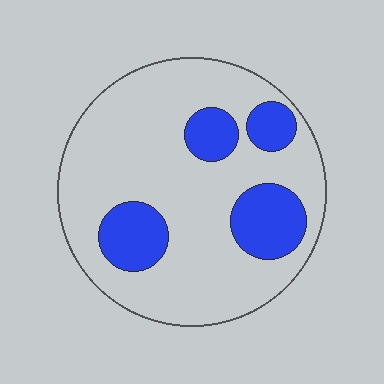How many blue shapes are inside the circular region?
4.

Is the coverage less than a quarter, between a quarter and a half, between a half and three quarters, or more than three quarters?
Less than a quarter.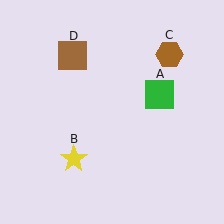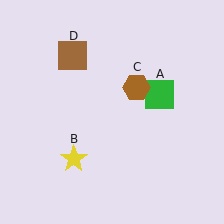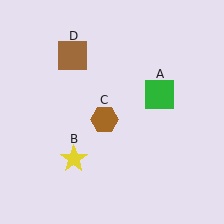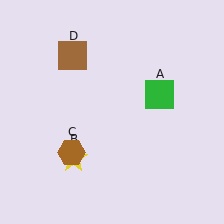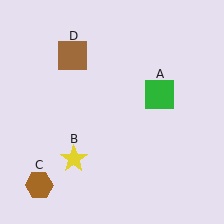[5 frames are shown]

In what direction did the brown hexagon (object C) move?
The brown hexagon (object C) moved down and to the left.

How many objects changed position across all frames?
1 object changed position: brown hexagon (object C).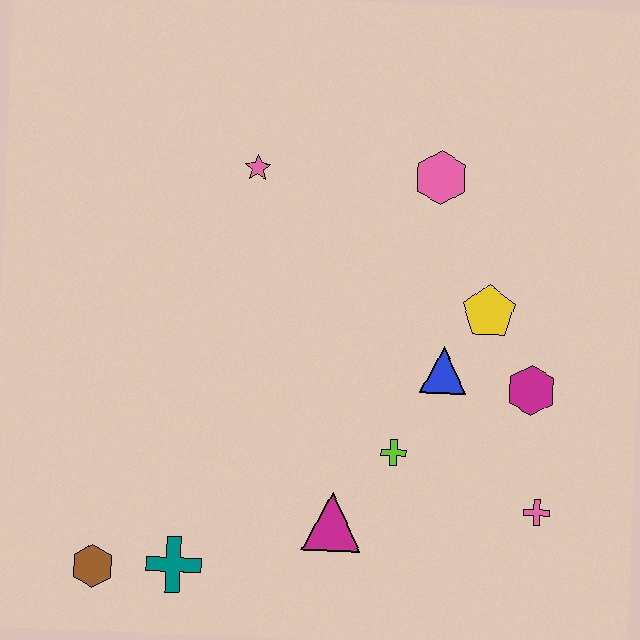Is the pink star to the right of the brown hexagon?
Yes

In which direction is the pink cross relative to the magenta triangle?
The pink cross is to the right of the magenta triangle.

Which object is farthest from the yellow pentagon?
The brown hexagon is farthest from the yellow pentagon.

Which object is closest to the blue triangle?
The yellow pentagon is closest to the blue triangle.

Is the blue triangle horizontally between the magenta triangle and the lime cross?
No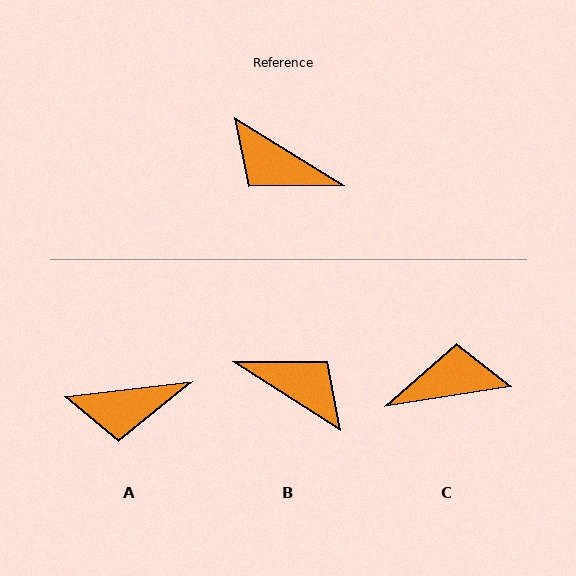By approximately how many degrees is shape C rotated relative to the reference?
Approximately 140 degrees clockwise.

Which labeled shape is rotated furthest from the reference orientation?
B, about 179 degrees away.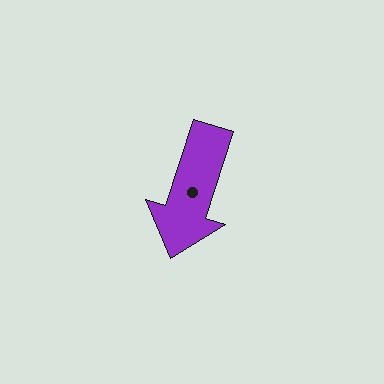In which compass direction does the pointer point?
South.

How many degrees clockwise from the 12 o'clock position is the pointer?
Approximately 198 degrees.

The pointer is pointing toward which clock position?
Roughly 7 o'clock.